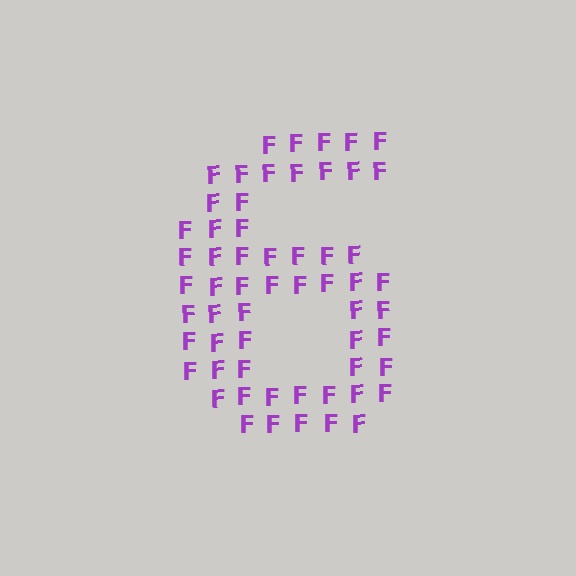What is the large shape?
The large shape is the digit 6.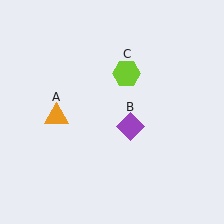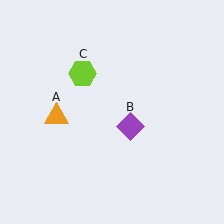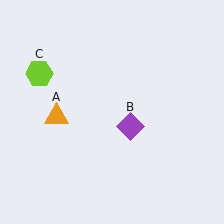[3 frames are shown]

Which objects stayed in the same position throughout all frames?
Orange triangle (object A) and purple diamond (object B) remained stationary.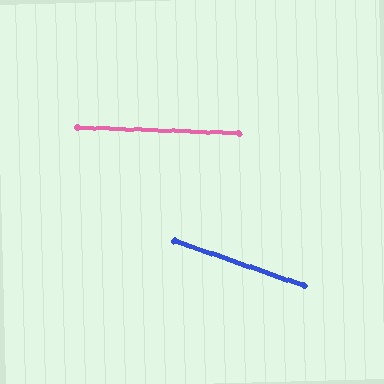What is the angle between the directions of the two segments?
Approximately 17 degrees.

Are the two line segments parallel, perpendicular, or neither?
Neither parallel nor perpendicular — they differ by about 17°.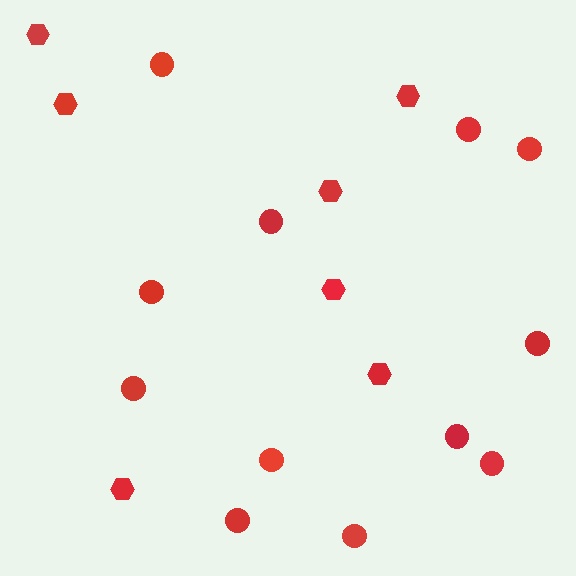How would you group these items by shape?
There are 2 groups: one group of circles (12) and one group of hexagons (7).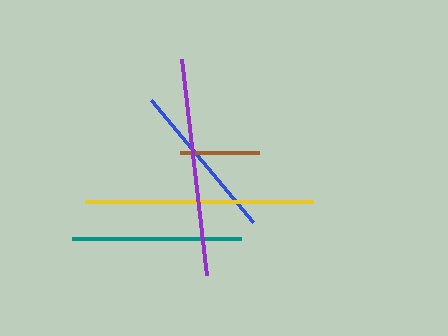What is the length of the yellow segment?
The yellow segment is approximately 228 pixels long.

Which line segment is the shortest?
The brown line is the shortest at approximately 79 pixels.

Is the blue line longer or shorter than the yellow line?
The yellow line is longer than the blue line.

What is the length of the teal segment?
The teal segment is approximately 169 pixels long.